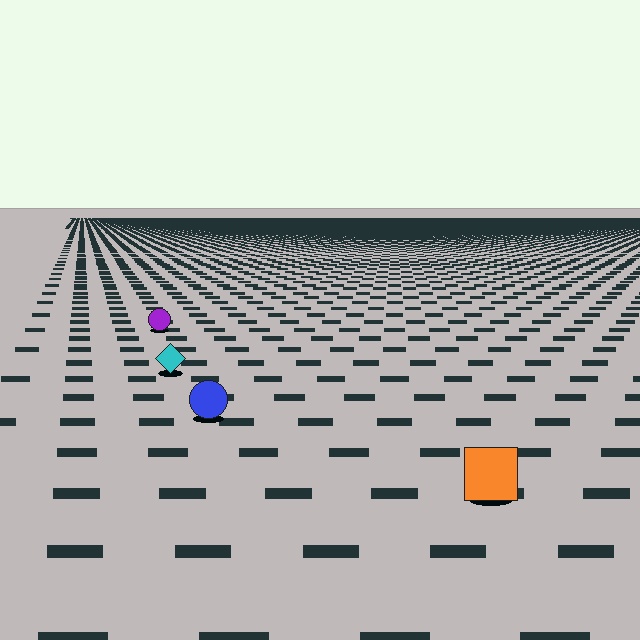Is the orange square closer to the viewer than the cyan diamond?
Yes. The orange square is closer — you can tell from the texture gradient: the ground texture is coarser near it.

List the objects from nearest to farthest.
From nearest to farthest: the orange square, the blue circle, the cyan diamond, the purple circle.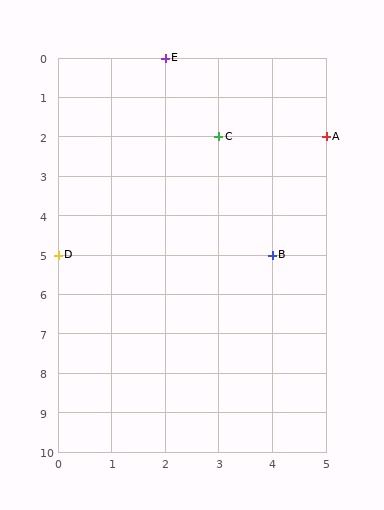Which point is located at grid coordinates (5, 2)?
Point A is at (5, 2).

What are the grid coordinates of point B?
Point B is at grid coordinates (4, 5).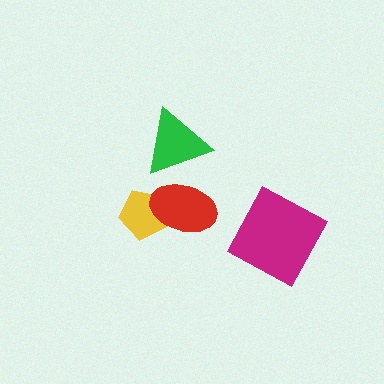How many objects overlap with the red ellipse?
2 objects overlap with the red ellipse.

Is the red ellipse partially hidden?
Yes, it is partially covered by another shape.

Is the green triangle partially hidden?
No, no other shape covers it.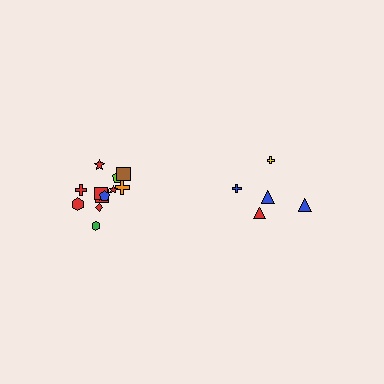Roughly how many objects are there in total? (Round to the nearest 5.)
Roughly 20 objects in total.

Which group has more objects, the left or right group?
The left group.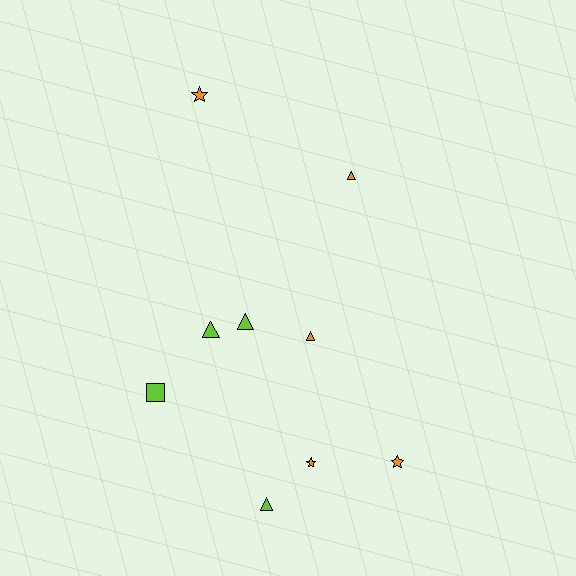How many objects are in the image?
There are 9 objects.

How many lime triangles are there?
There are 3 lime triangles.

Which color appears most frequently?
Orange, with 5 objects.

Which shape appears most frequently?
Triangle, with 5 objects.